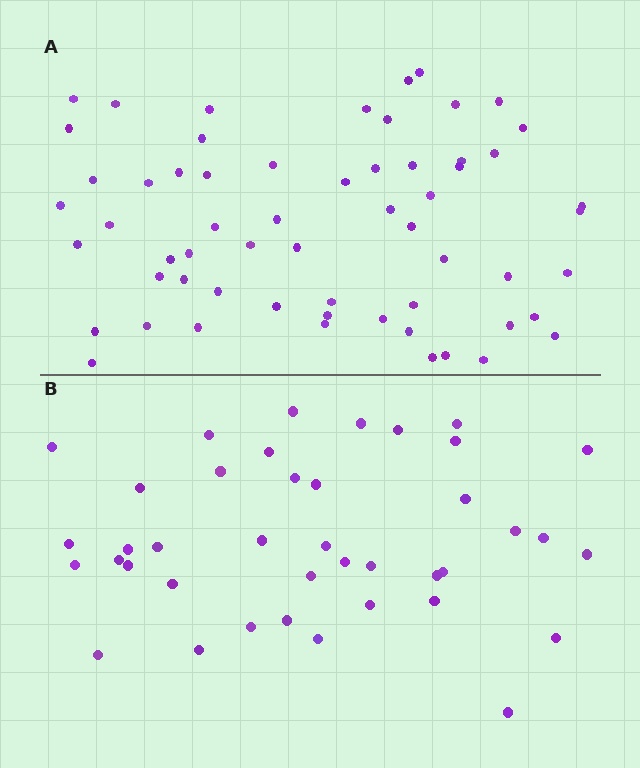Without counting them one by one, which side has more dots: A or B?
Region A (the top region) has more dots.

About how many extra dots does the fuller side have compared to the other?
Region A has approximately 20 more dots than region B.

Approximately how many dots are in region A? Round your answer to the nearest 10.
About 60 dots.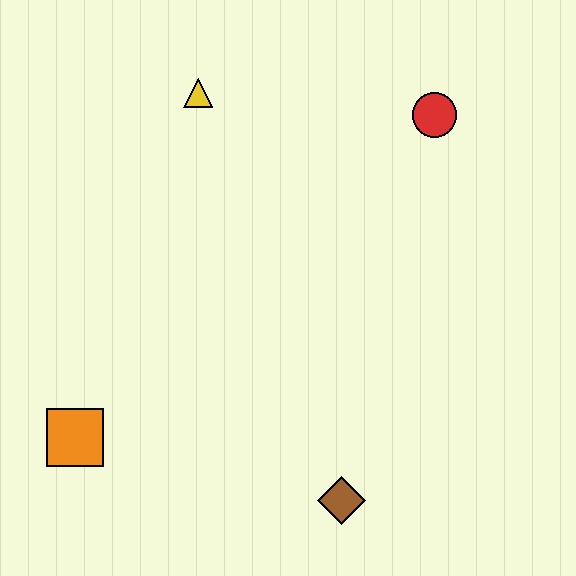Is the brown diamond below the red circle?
Yes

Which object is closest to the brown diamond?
The orange square is closest to the brown diamond.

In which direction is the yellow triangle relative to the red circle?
The yellow triangle is to the left of the red circle.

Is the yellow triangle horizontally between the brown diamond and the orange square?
Yes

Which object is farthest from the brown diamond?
The yellow triangle is farthest from the brown diamond.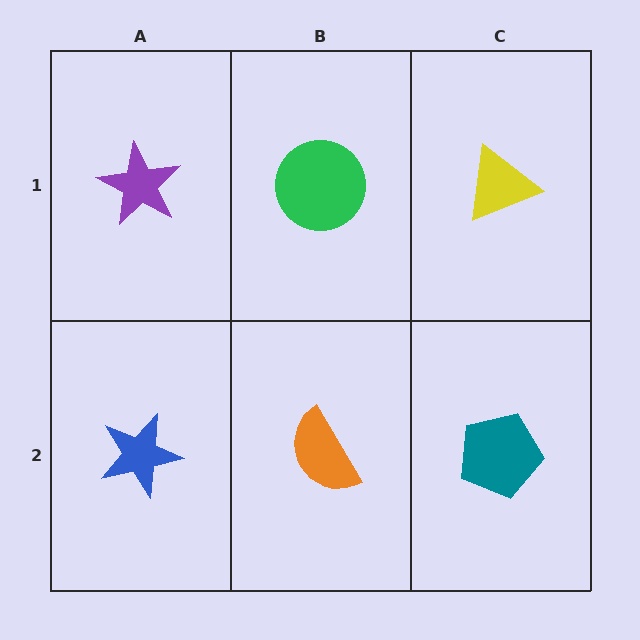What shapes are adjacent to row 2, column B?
A green circle (row 1, column B), a blue star (row 2, column A), a teal pentagon (row 2, column C).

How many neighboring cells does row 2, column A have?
2.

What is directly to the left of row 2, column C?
An orange semicircle.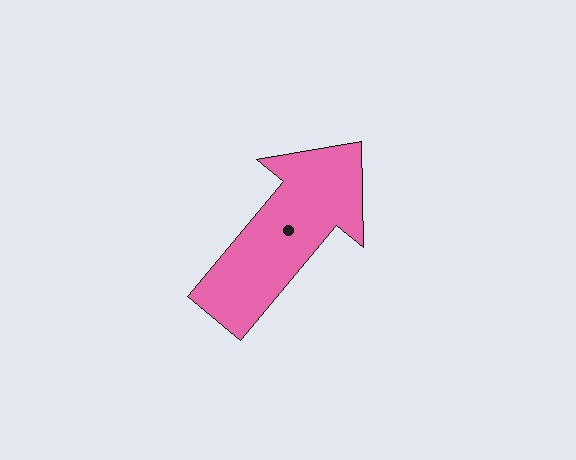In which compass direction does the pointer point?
Northeast.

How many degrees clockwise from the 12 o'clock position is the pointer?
Approximately 40 degrees.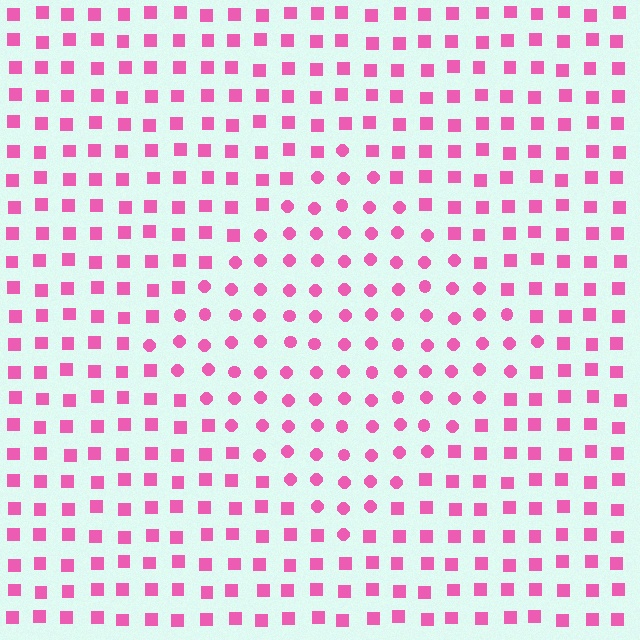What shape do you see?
I see a diamond.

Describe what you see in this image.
The image is filled with small pink elements arranged in a uniform grid. A diamond-shaped region contains circles, while the surrounding area contains squares. The boundary is defined purely by the change in element shape.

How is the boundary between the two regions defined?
The boundary is defined by a change in element shape: circles inside vs. squares outside. All elements share the same color and spacing.